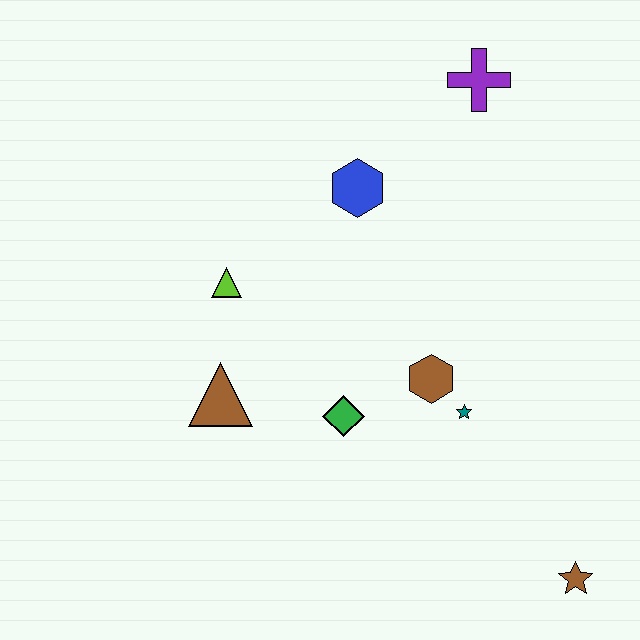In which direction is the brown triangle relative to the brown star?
The brown triangle is to the left of the brown star.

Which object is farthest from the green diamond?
The purple cross is farthest from the green diamond.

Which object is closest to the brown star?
The teal star is closest to the brown star.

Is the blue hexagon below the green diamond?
No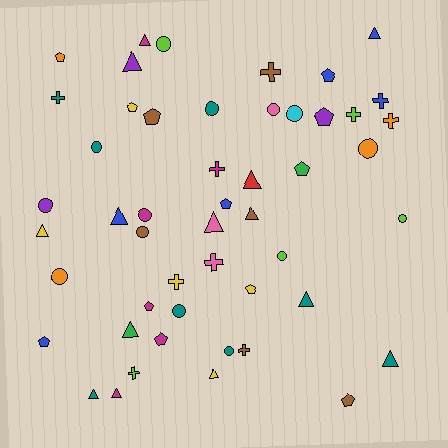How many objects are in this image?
There are 50 objects.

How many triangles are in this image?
There are 14 triangles.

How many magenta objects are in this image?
There are 6 magenta objects.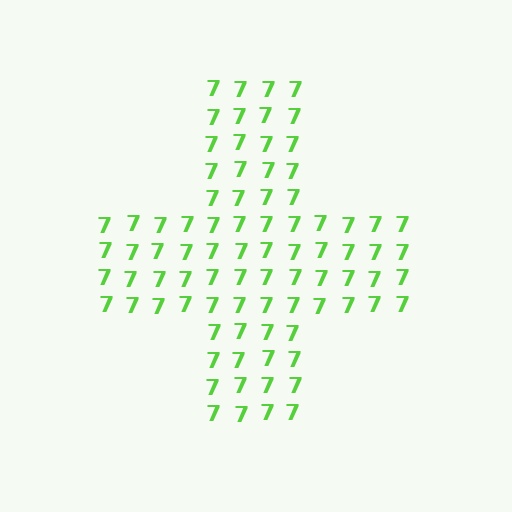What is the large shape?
The large shape is a cross.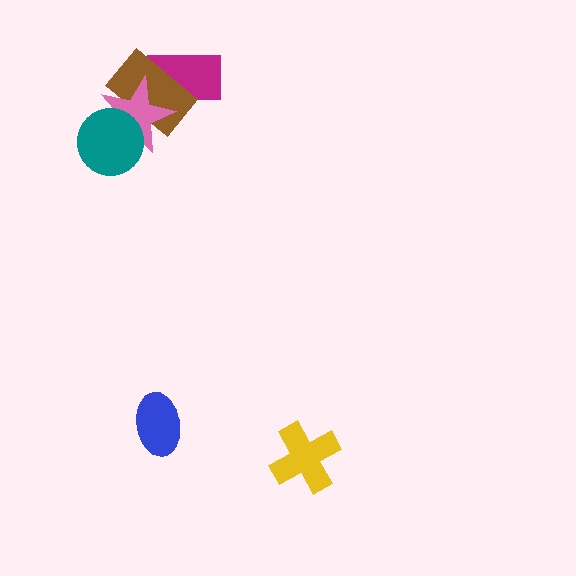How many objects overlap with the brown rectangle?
3 objects overlap with the brown rectangle.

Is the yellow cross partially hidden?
No, no other shape covers it.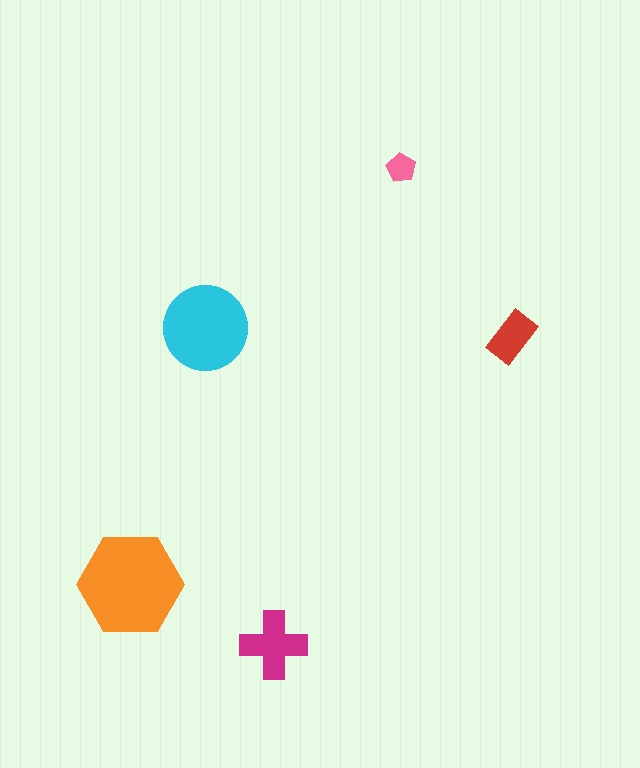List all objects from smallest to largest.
The pink pentagon, the red rectangle, the magenta cross, the cyan circle, the orange hexagon.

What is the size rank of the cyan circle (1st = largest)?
2nd.